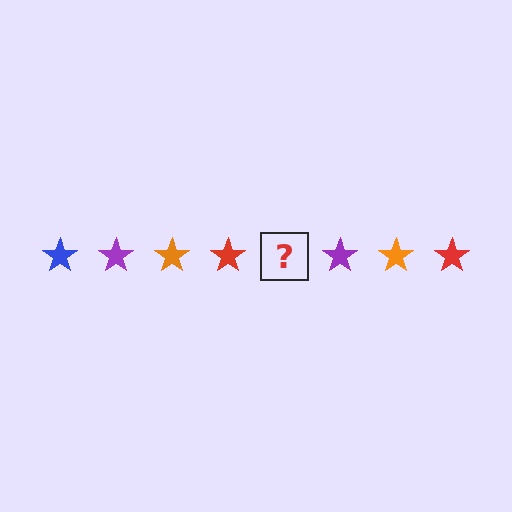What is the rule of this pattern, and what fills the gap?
The rule is that the pattern cycles through blue, purple, orange, red stars. The gap should be filled with a blue star.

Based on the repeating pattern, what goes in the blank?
The blank should be a blue star.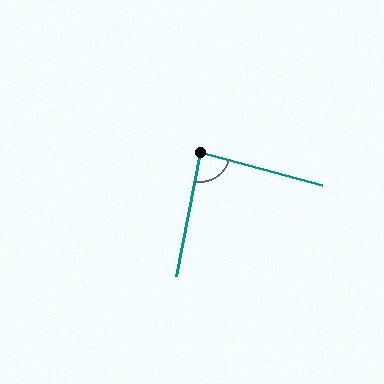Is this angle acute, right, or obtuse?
It is approximately a right angle.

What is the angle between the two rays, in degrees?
Approximately 85 degrees.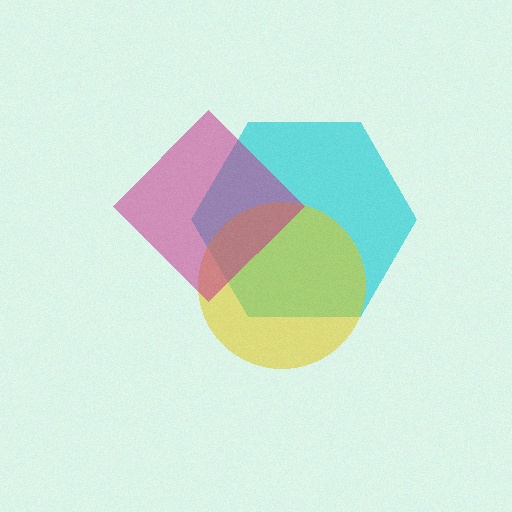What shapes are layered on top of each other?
The layered shapes are: a cyan hexagon, a yellow circle, a magenta diamond.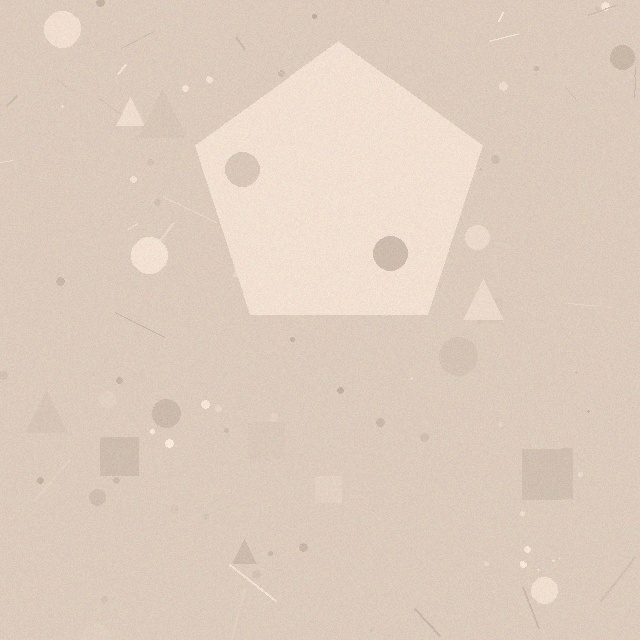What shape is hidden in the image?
A pentagon is hidden in the image.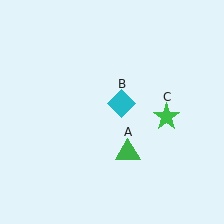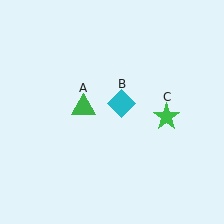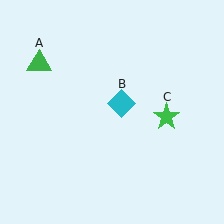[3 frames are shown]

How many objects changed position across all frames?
1 object changed position: green triangle (object A).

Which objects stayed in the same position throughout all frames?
Cyan diamond (object B) and green star (object C) remained stationary.